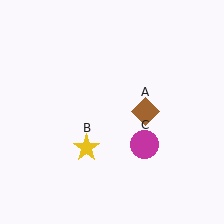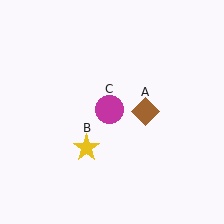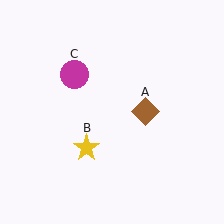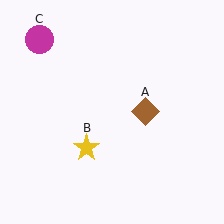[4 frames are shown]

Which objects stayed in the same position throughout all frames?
Brown diamond (object A) and yellow star (object B) remained stationary.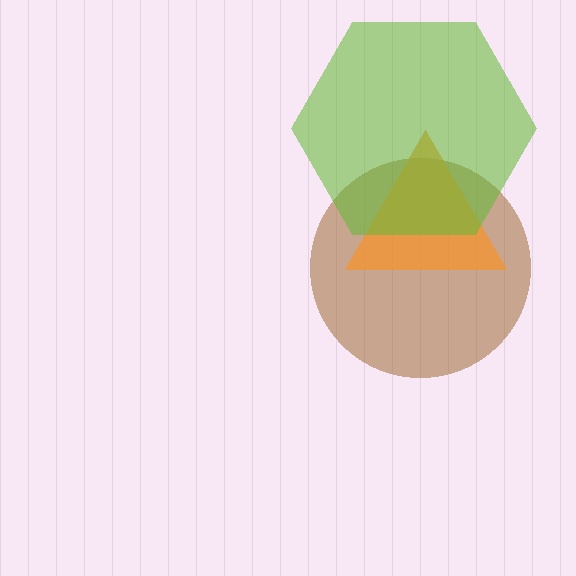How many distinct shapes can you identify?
There are 3 distinct shapes: a brown circle, an orange triangle, a lime hexagon.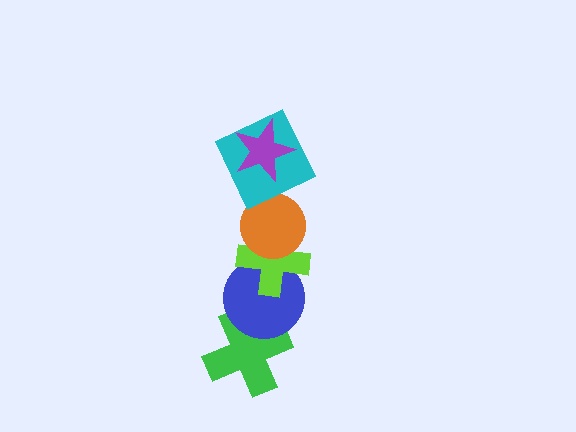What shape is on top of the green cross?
The blue circle is on top of the green cross.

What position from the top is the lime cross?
The lime cross is 4th from the top.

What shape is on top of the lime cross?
The orange circle is on top of the lime cross.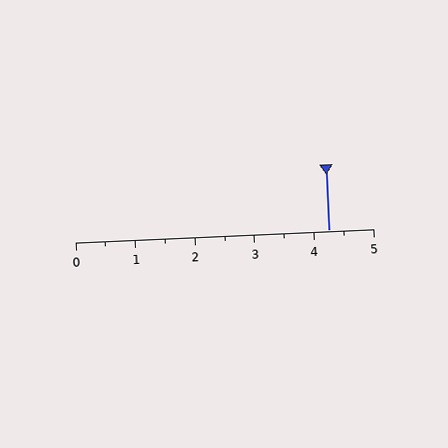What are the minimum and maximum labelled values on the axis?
The axis runs from 0 to 5.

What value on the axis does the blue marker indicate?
The marker indicates approximately 4.2.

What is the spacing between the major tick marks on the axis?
The major ticks are spaced 1 apart.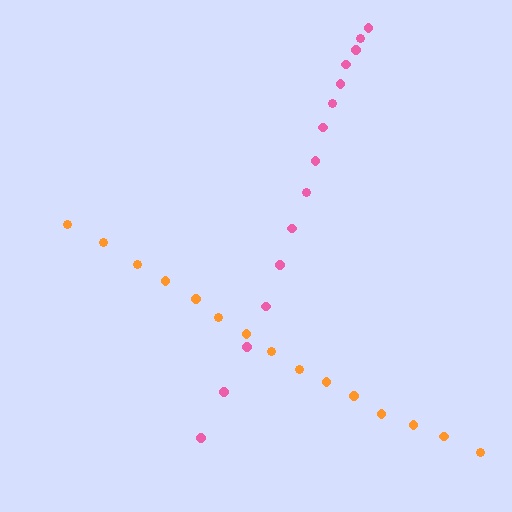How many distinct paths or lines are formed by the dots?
There are 2 distinct paths.